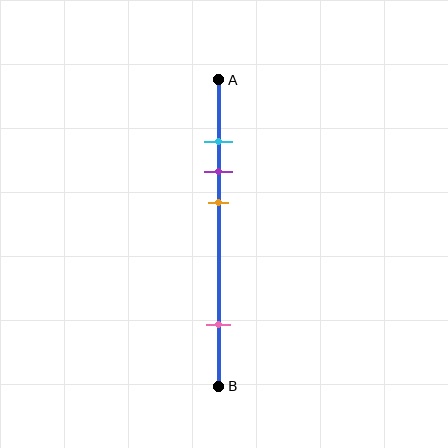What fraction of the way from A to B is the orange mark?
The orange mark is approximately 40% (0.4) of the way from A to B.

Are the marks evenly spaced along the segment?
No, the marks are not evenly spaced.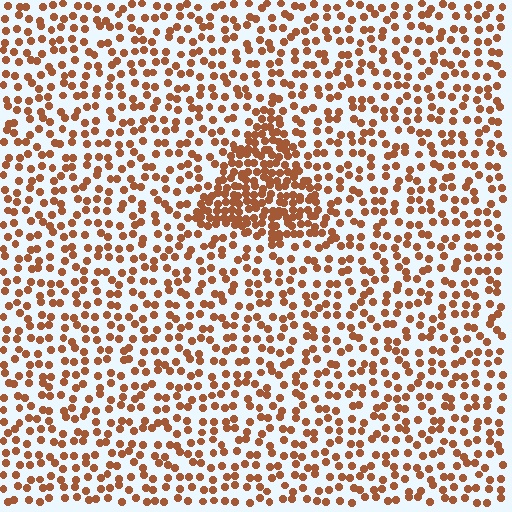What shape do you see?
I see a triangle.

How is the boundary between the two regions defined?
The boundary is defined by a change in element density (approximately 2.3x ratio). All elements are the same color, size, and shape.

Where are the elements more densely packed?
The elements are more densely packed inside the triangle boundary.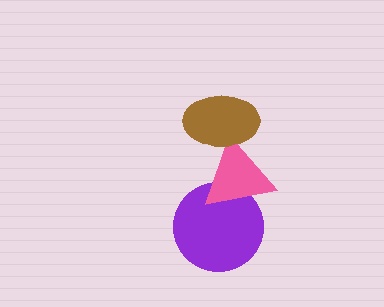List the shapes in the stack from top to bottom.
From top to bottom: the brown ellipse, the pink triangle, the purple circle.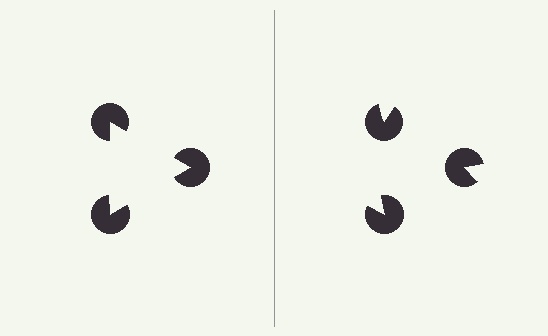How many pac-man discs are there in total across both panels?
6 — 3 on each side.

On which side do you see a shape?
An illusory triangle appears on the left side. On the right side the wedge cuts are rotated, so no coherent shape forms.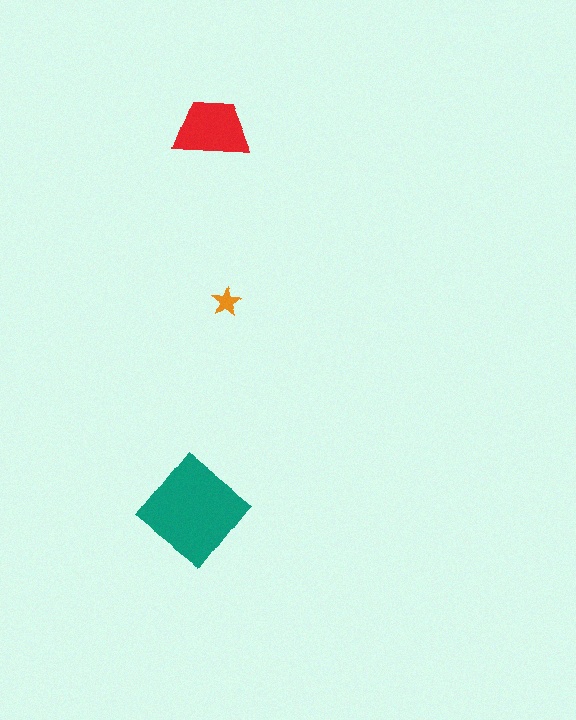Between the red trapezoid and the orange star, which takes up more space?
The red trapezoid.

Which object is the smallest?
The orange star.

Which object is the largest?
The teal diamond.